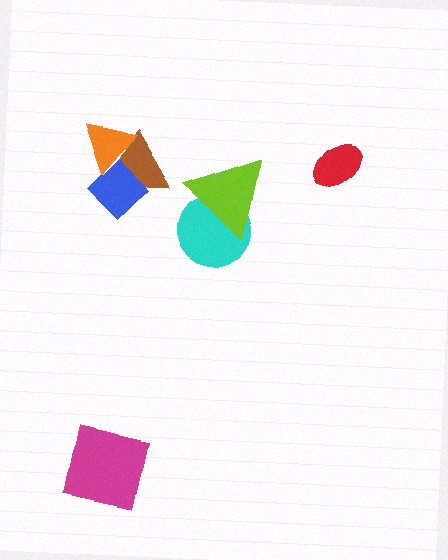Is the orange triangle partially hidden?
Yes, it is partially covered by another shape.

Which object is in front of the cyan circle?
The lime triangle is in front of the cyan circle.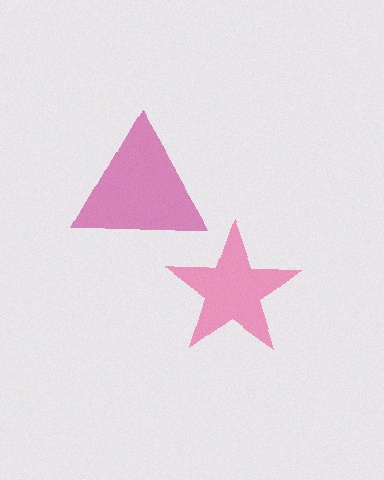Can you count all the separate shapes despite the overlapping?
Yes, there are 2 separate shapes.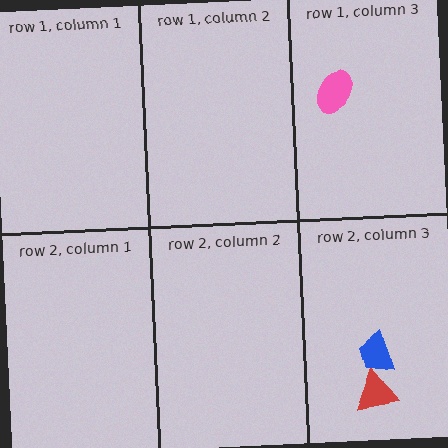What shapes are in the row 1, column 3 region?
The pink ellipse.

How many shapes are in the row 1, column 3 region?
1.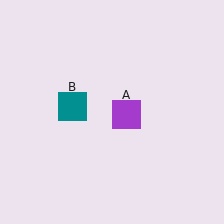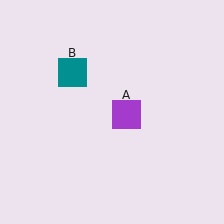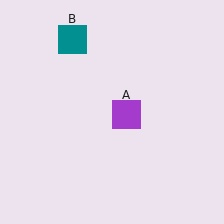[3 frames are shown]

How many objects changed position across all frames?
1 object changed position: teal square (object B).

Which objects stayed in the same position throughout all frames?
Purple square (object A) remained stationary.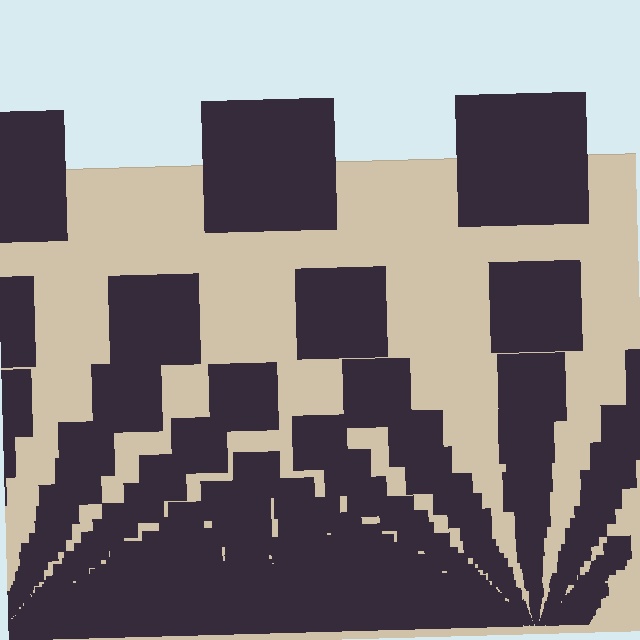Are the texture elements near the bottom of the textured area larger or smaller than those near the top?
Smaller. The gradient is inverted — elements near the bottom are smaller and denser.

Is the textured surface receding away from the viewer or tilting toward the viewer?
The surface appears to tilt toward the viewer. Texture elements get larger and sparser toward the top.